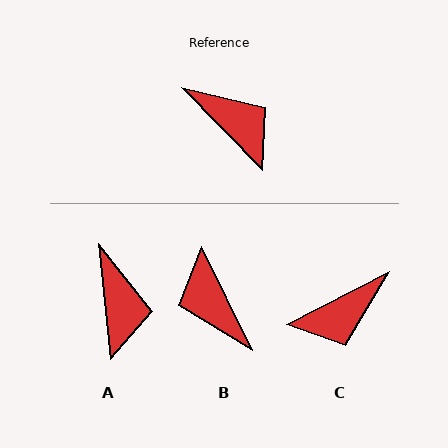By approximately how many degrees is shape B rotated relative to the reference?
Approximately 161 degrees counter-clockwise.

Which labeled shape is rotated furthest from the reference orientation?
B, about 161 degrees away.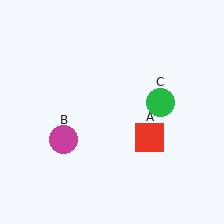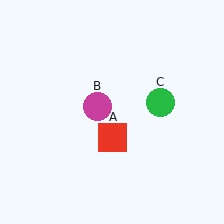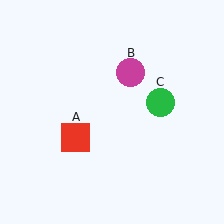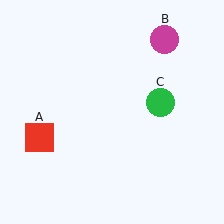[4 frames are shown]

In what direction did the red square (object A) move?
The red square (object A) moved left.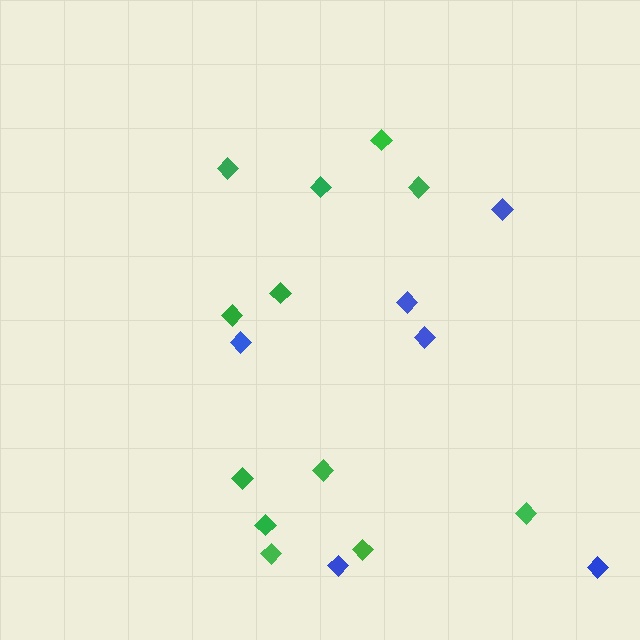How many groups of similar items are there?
There are 2 groups: one group of green diamonds (12) and one group of blue diamonds (6).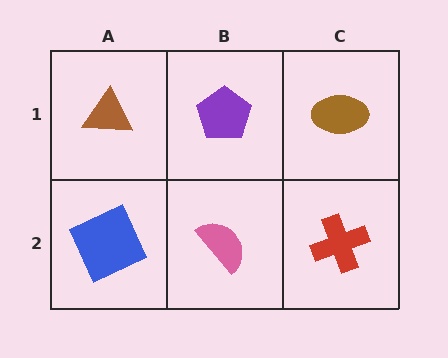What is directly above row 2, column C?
A brown ellipse.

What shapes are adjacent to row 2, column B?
A purple pentagon (row 1, column B), a blue square (row 2, column A), a red cross (row 2, column C).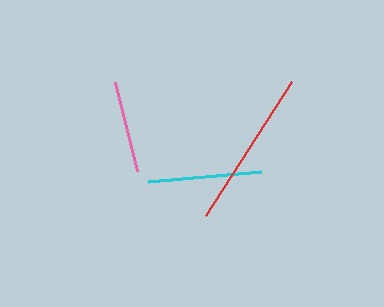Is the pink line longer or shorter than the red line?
The red line is longer than the pink line.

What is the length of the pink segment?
The pink segment is approximately 92 pixels long.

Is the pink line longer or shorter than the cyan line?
The cyan line is longer than the pink line.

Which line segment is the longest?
The red line is the longest at approximately 159 pixels.